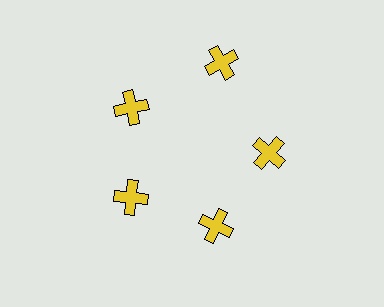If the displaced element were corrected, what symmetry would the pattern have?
It would have 5-fold rotational symmetry — the pattern would map onto itself every 72 degrees.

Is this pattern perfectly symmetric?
No. The 5 yellow crosses are arranged in a ring, but one element near the 1 o'clock position is pushed outward from the center, breaking the 5-fold rotational symmetry.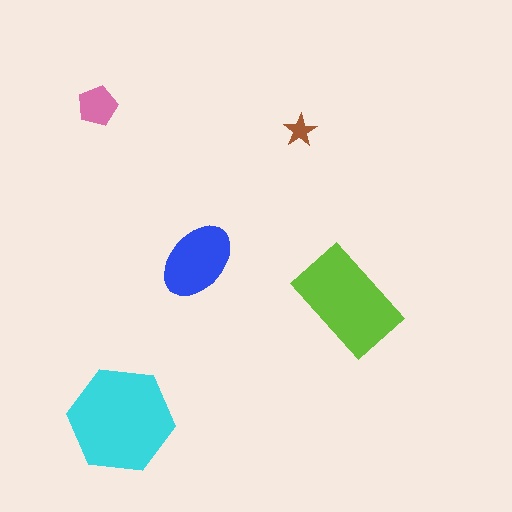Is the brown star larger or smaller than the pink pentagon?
Smaller.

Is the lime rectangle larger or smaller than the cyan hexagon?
Smaller.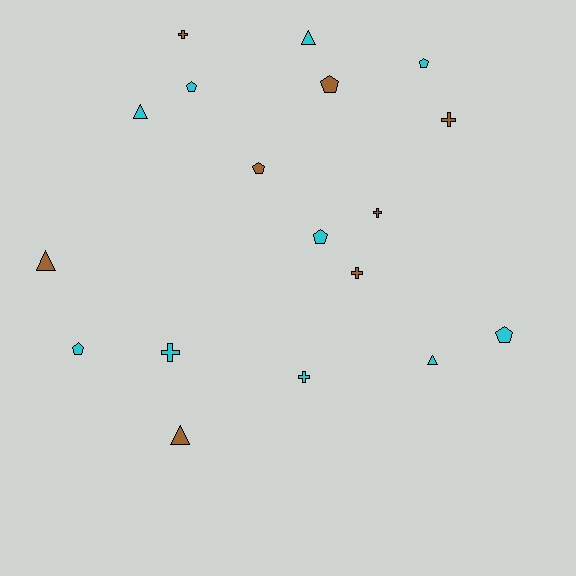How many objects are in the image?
There are 18 objects.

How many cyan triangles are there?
There are 3 cyan triangles.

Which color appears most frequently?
Cyan, with 10 objects.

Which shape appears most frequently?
Pentagon, with 7 objects.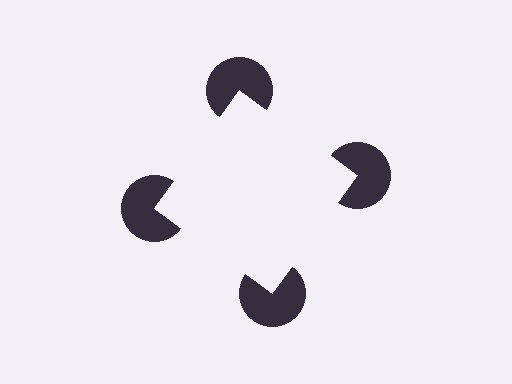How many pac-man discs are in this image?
There are 4 — one at each vertex of the illusory square.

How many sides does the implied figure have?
4 sides.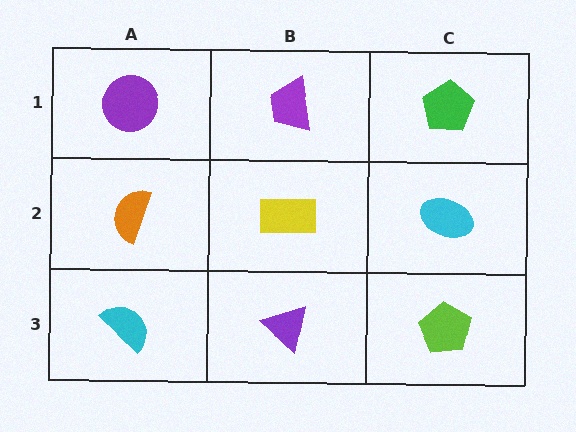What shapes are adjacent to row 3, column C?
A cyan ellipse (row 2, column C), a purple triangle (row 3, column B).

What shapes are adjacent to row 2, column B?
A purple trapezoid (row 1, column B), a purple triangle (row 3, column B), an orange semicircle (row 2, column A), a cyan ellipse (row 2, column C).